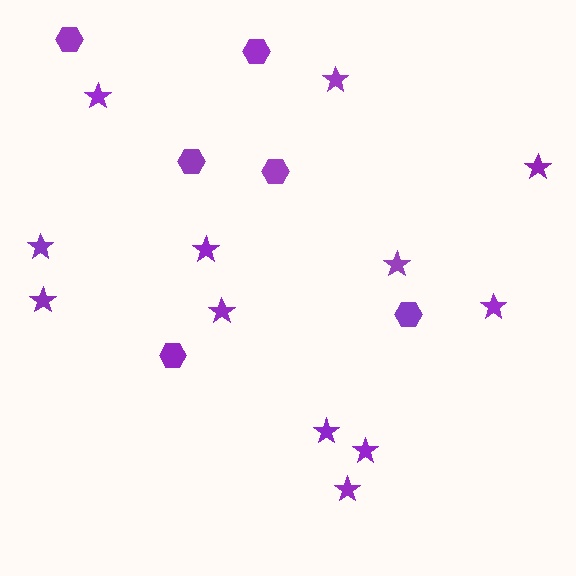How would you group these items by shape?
There are 2 groups: one group of hexagons (6) and one group of stars (12).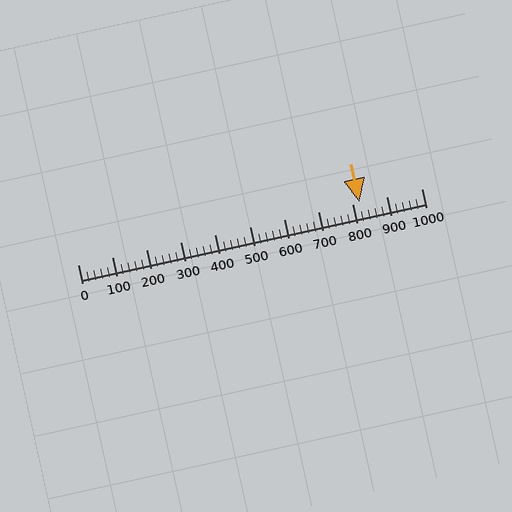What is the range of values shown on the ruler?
The ruler shows values from 0 to 1000.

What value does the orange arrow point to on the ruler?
The orange arrow points to approximately 818.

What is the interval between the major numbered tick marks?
The major tick marks are spaced 100 units apart.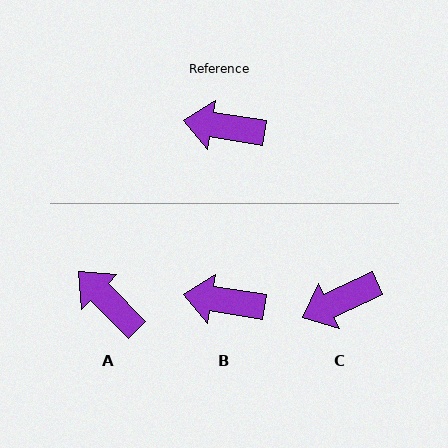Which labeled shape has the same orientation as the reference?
B.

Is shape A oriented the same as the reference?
No, it is off by about 36 degrees.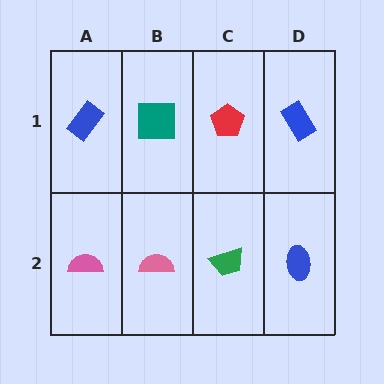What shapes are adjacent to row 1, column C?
A green trapezoid (row 2, column C), a teal square (row 1, column B), a blue rectangle (row 1, column D).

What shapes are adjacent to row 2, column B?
A teal square (row 1, column B), a pink semicircle (row 2, column A), a green trapezoid (row 2, column C).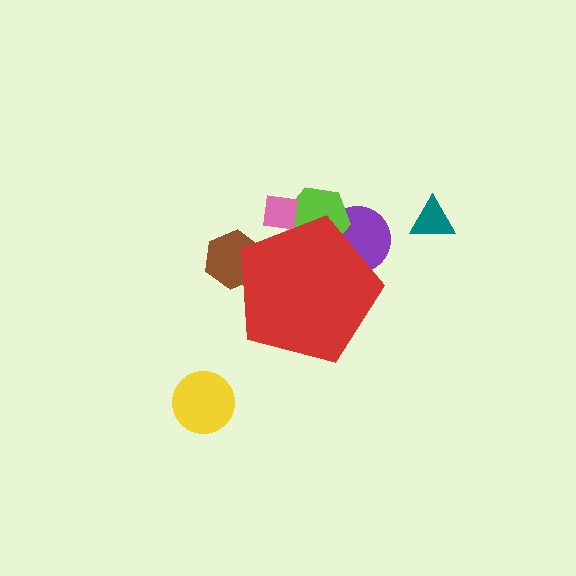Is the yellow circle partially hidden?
No, the yellow circle is fully visible.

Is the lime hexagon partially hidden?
Yes, the lime hexagon is partially hidden behind the red pentagon.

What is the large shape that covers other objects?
A red pentagon.